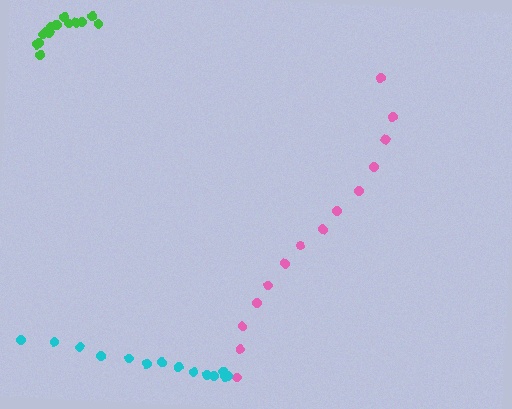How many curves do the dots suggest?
There are 3 distinct paths.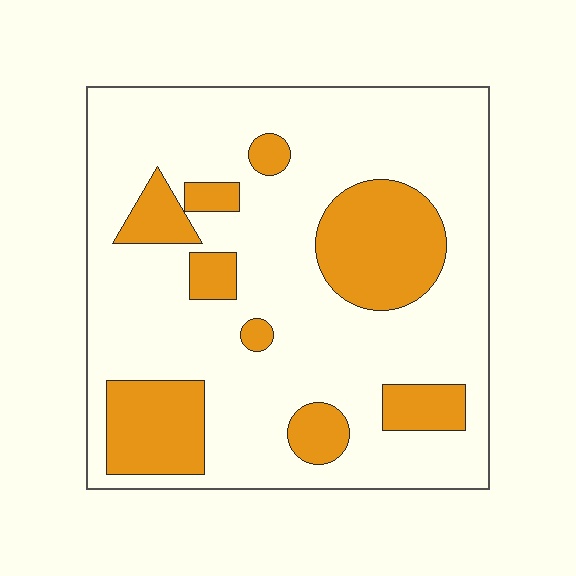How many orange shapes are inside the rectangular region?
9.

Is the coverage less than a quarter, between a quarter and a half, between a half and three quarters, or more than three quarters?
Less than a quarter.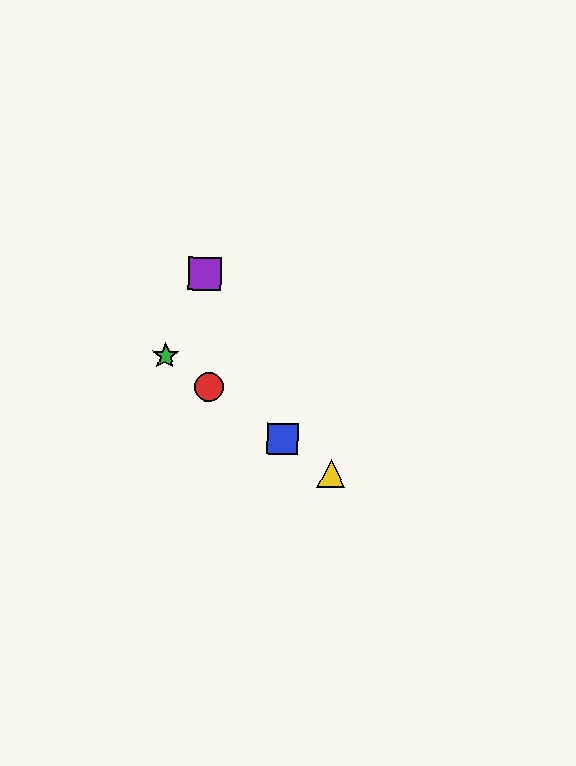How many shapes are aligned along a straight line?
4 shapes (the red circle, the blue square, the green star, the yellow triangle) are aligned along a straight line.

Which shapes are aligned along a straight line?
The red circle, the blue square, the green star, the yellow triangle are aligned along a straight line.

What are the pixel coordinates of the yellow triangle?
The yellow triangle is at (331, 473).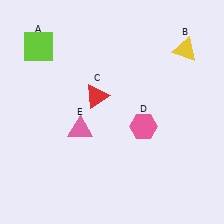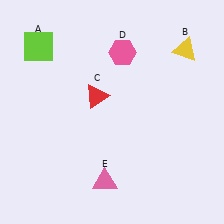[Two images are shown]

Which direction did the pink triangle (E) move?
The pink triangle (E) moved down.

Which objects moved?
The objects that moved are: the pink hexagon (D), the pink triangle (E).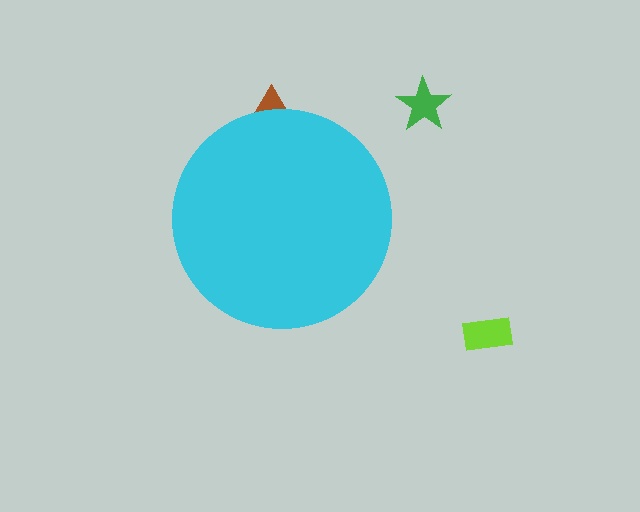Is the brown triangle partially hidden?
Yes, the brown triangle is partially hidden behind the cyan circle.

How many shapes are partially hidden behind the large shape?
1 shape is partially hidden.